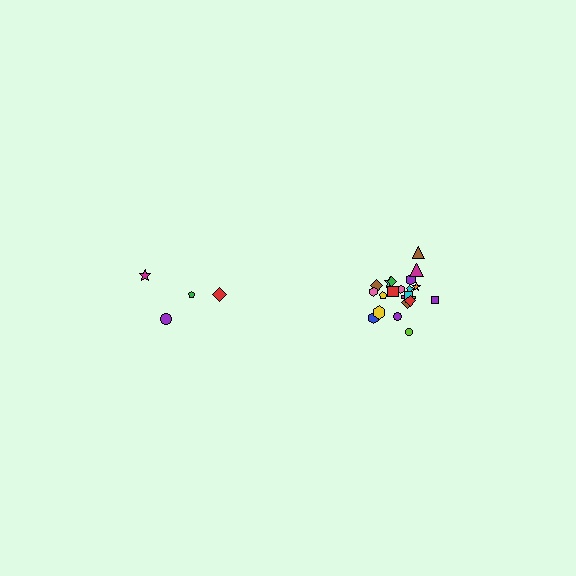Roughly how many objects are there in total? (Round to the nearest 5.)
Roughly 25 objects in total.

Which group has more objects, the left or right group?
The right group.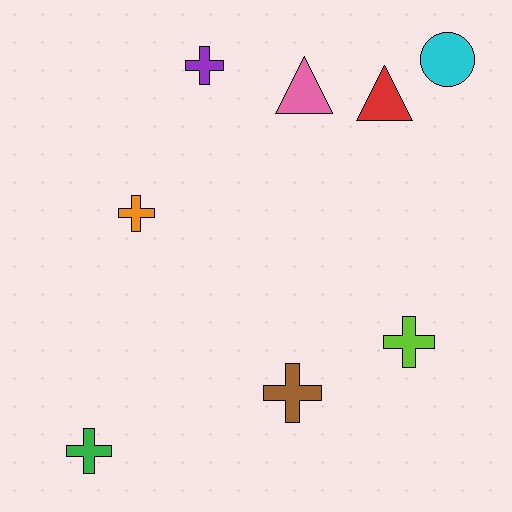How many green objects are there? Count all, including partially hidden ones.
There is 1 green object.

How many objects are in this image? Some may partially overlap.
There are 8 objects.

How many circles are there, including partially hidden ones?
There is 1 circle.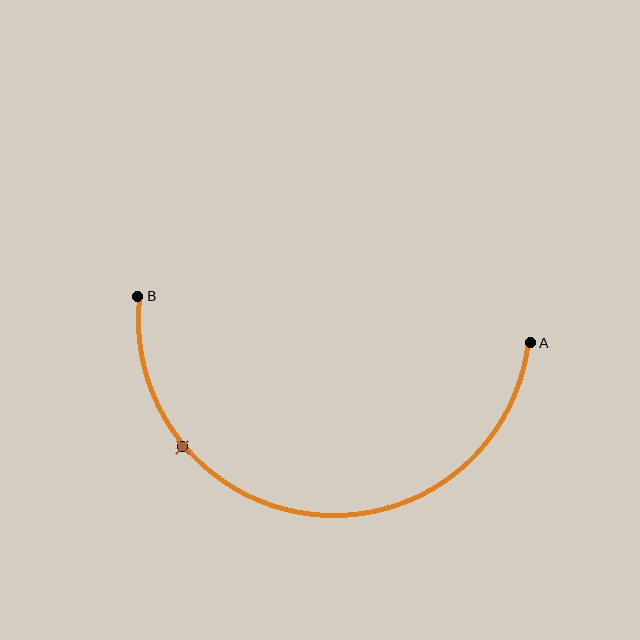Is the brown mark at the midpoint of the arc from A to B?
No. The brown mark lies on the arc but is closer to endpoint B. The arc midpoint would be at the point on the curve equidistant along the arc from both A and B.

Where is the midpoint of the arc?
The arc midpoint is the point on the curve farthest from the straight line joining A and B. It sits below that line.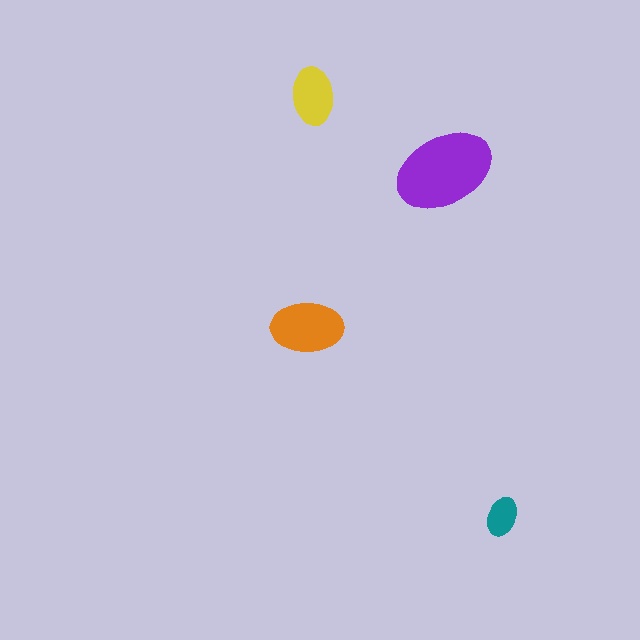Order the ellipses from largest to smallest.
the purple one, the orange one, the yellow one, the teal one.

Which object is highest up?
The yellow ellipse is topmost.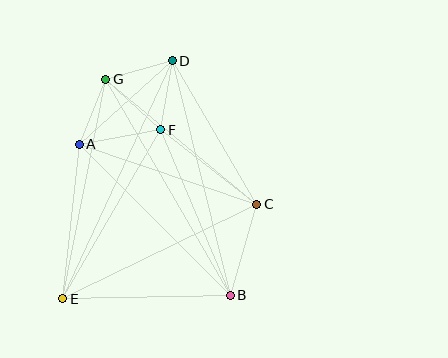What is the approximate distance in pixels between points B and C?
The distance between B and C is approximately 95 pixels.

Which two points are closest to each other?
Points D and G are closest to each other.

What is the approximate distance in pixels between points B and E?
The distance between B and E is approximately 167 pixels.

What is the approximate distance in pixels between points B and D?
The distance between B and D is approximately 241 pixels.